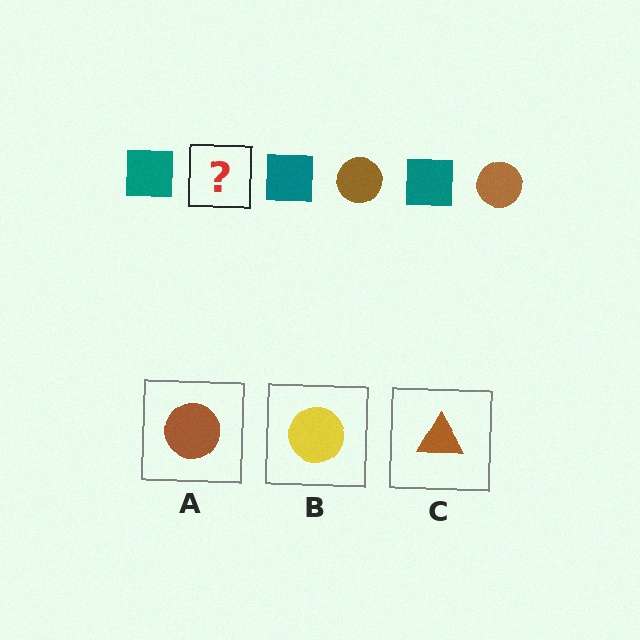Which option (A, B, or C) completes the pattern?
A.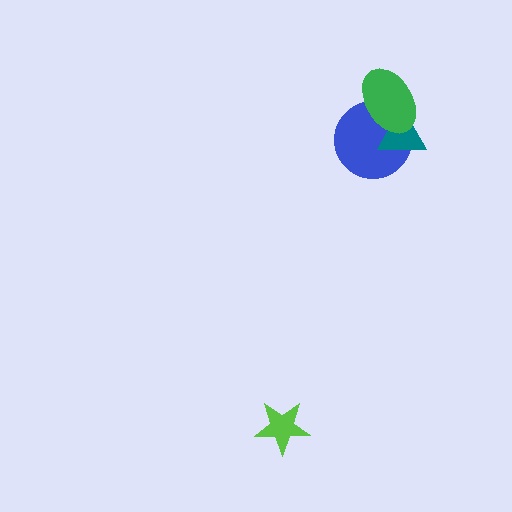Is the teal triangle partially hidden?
Yes, it is partially covered by another shape.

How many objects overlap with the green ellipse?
2 objects overlap with the green ellipse.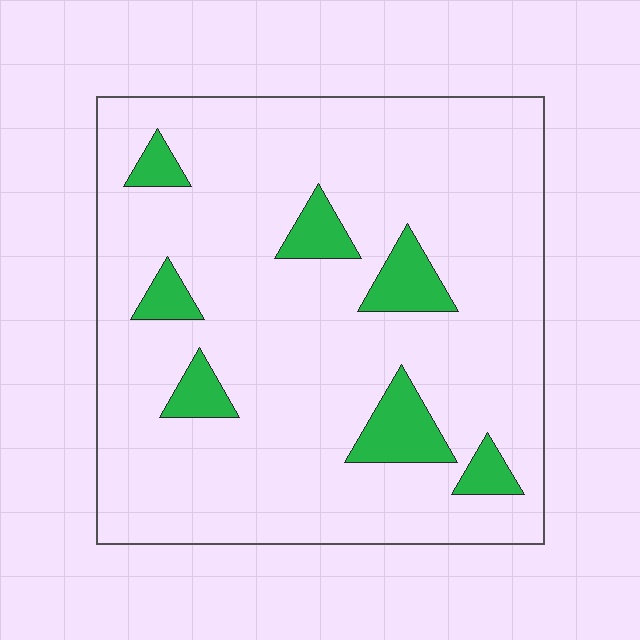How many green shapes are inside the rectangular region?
7.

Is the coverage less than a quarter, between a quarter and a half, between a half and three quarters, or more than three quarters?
Less than a quarter.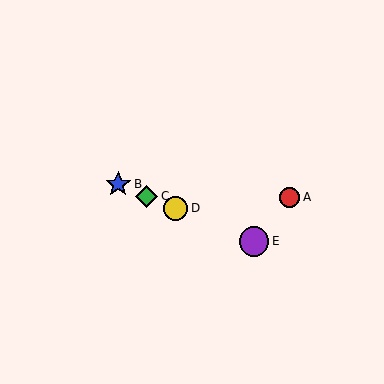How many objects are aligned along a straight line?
4 objects (B, C, D, E) are aligned along a straight line.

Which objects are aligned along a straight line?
Objects B, C, D, E are aligned along a straight line.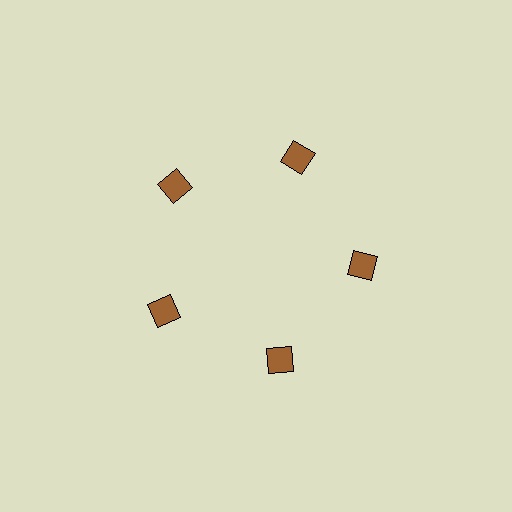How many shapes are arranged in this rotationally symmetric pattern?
There are 5 shapes, arranged in 5 groups of 1.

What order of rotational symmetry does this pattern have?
This pattern has 5-fold rotational symmetry.